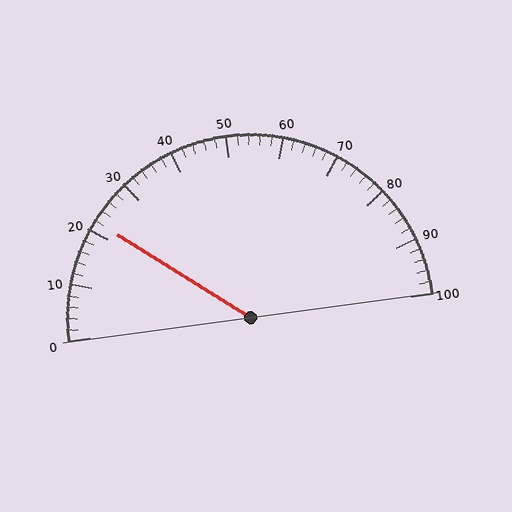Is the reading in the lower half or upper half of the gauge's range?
The reading is in the lower half of the range (0 to 100).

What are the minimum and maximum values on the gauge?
The gauge ranges from 0 to 100.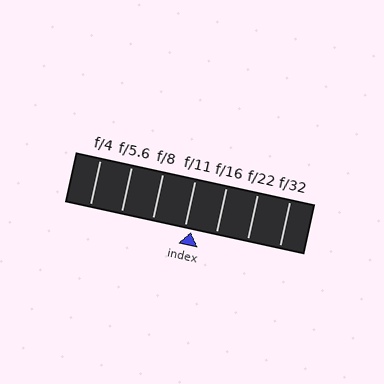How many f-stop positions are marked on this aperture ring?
There are 7 f-stop positions marked.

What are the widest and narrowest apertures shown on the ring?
The widest aperture shown is f/4 and the narrowest is f/32.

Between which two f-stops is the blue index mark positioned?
The index mark is between f/11 and f/16.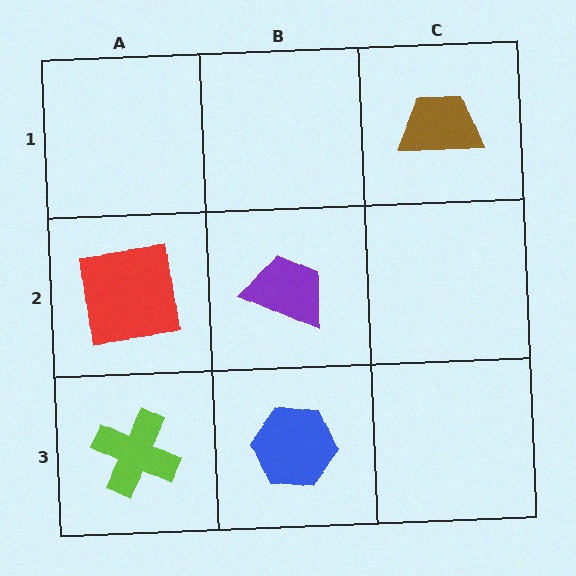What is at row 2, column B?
A purple trapezoid.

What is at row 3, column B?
A blue hexagon.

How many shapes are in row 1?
1 shape.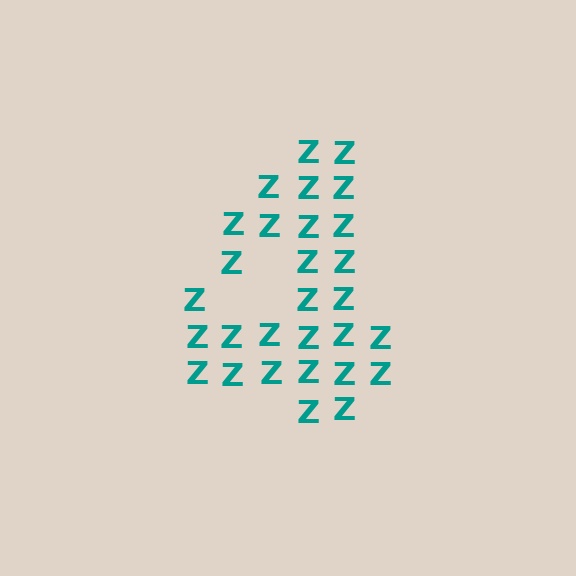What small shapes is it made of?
It is made of small letter Z's.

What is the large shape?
The large shape is the digit 4.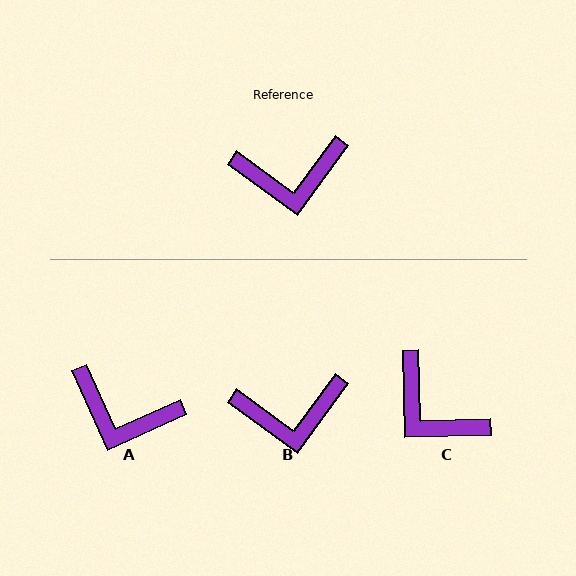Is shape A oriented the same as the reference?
No, it is off by about 30 degrees.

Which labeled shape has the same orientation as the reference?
B.